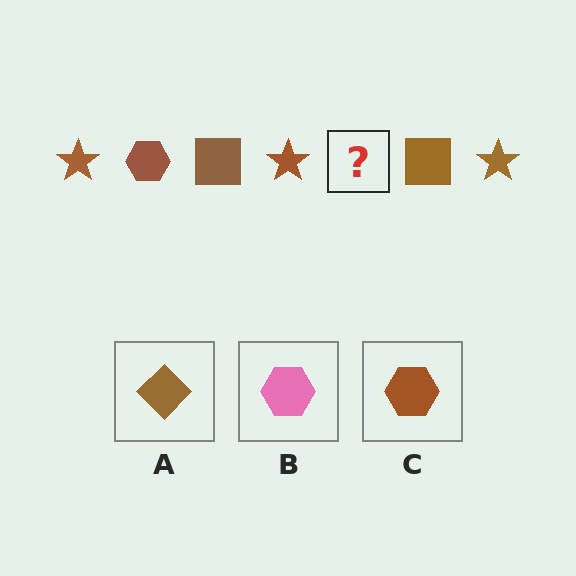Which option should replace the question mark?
Option C.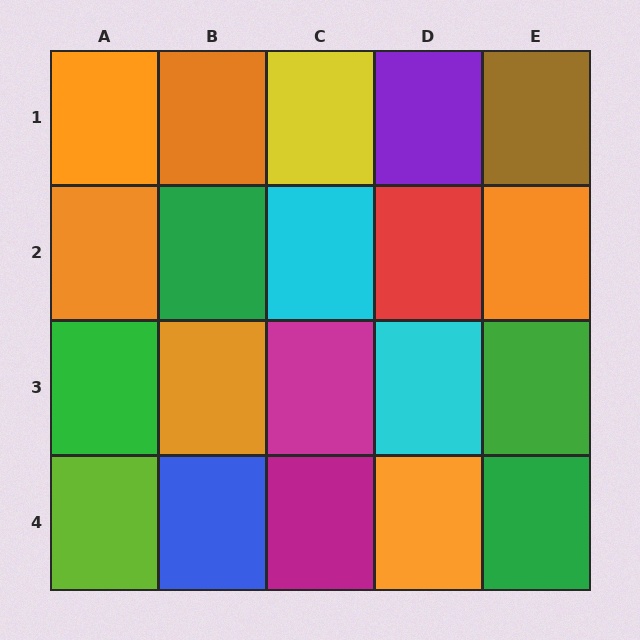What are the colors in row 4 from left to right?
Lime, blue, magenta, orange, green.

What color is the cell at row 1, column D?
Purple.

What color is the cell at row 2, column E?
Orange.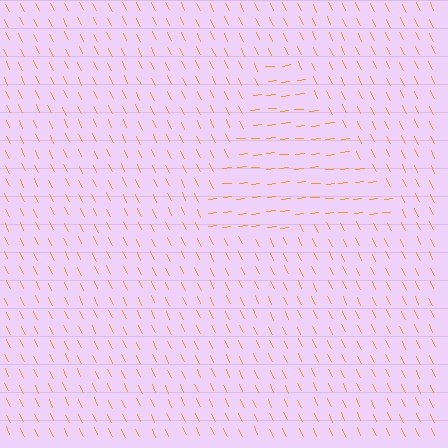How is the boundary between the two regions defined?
The boundary is defined purely by a change in line orientation (approximately 69 degrees difference). All lines are the same color and thickness.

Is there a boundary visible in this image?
Yes, there is a texture boundary formed by a change in line orientation.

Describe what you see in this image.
The image is filled with small orange line segments. A triangle region in the image has lines oriented differently from the surrounding lines, creating a visible texture boundary.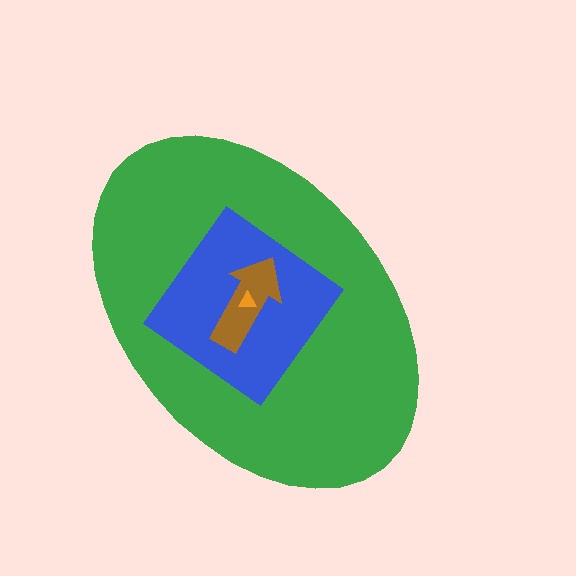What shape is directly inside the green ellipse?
The blue diamond.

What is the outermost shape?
The green ellipse.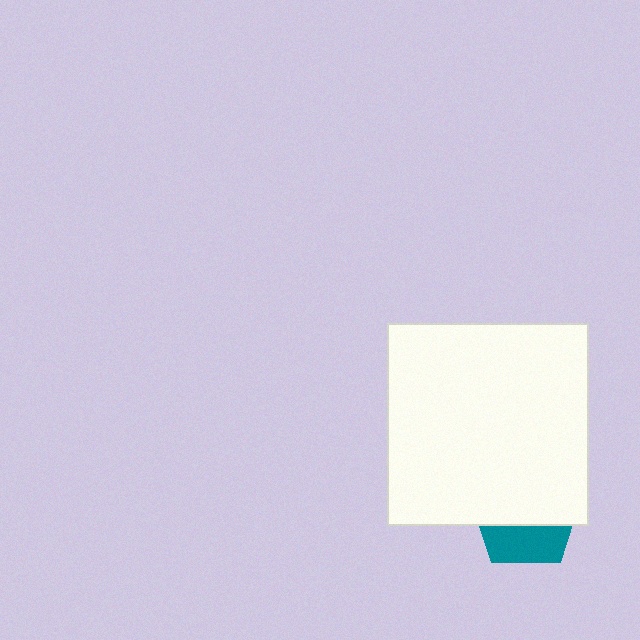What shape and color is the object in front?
The object in front is a white square.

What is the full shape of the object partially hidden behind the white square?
The partially hidden object is a teal pentagon.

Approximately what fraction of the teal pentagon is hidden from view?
Roughly 63% of the teal pentagon is hidden behind the white square.